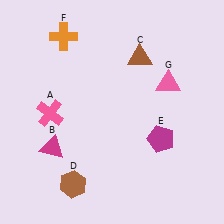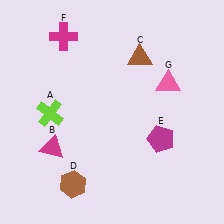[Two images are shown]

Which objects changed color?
A changed from pink to lime. F changed from orange to magenta.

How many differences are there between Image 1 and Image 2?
There are 2 differences between the two images.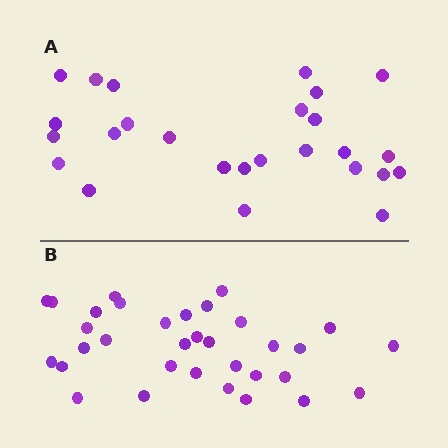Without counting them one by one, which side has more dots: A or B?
Region B (the bottom region) has more dots.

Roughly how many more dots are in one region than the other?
Region B has roughly 8 or so more dots than region A.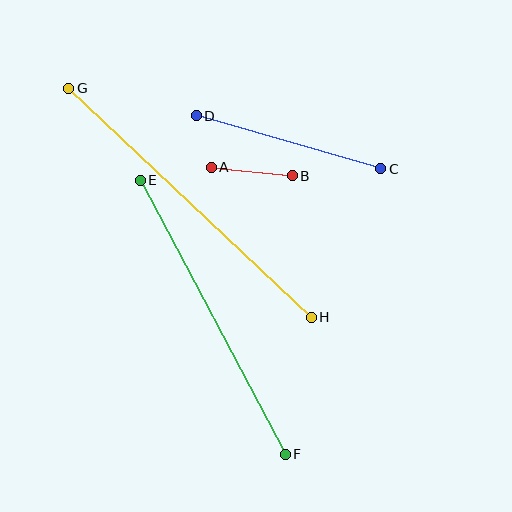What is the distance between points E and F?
The distance is approximately 310 pixels.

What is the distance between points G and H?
The distance is approximately 334 pixels.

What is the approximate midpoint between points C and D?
The midpoint is at approximately (288, 142) pixels.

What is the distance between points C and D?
The distance is approximately 192 pixels.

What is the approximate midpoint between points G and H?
The midpoint is at approximately (190, 203) pixels.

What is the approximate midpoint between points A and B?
The midpoint is at approximately (252, 171) pixels.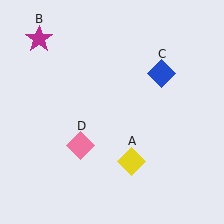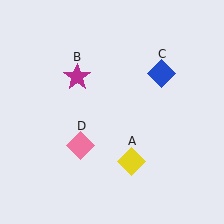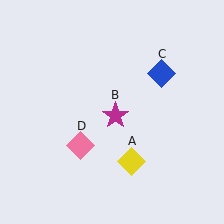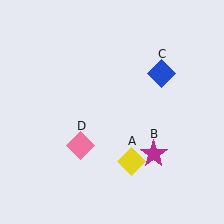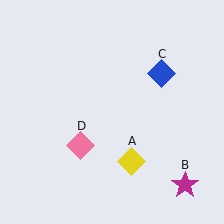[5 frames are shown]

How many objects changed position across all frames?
1 object changed position: magenta star (object B).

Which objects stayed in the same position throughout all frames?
Yellow diamond (object A) and blue diamond (object C) and pink diamond (object D) remained stationary.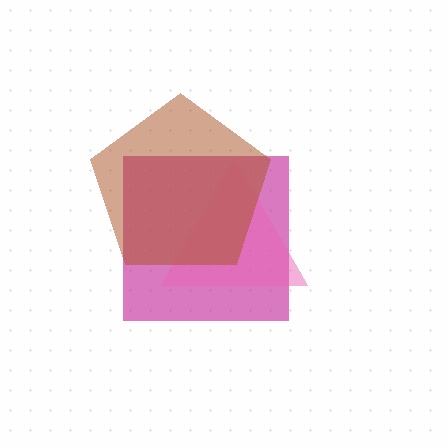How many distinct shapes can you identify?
There are 3 distinct shapes: a magenta square, a pink triangle, a brown pentagon.